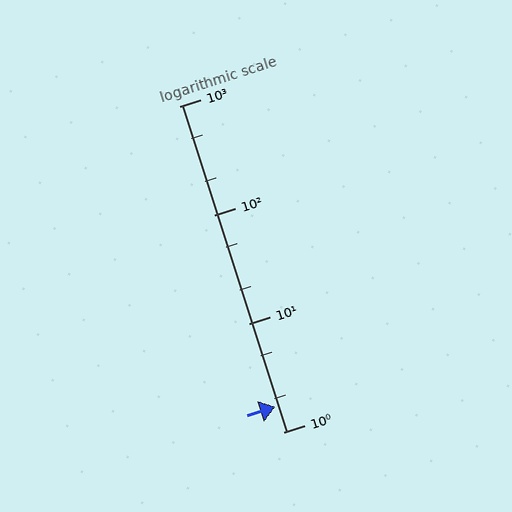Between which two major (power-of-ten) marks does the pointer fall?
The pointer is between 1 and 10.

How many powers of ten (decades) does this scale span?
The scale spans 3 decades, from 1 to 1000.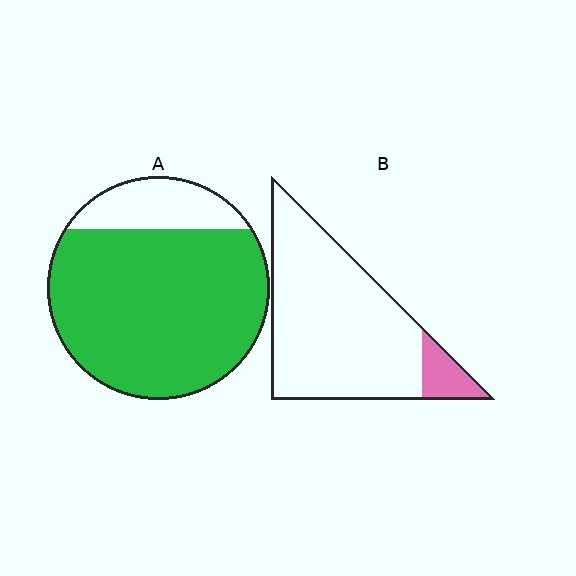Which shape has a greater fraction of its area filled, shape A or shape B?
Shape A.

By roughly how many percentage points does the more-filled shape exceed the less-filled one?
By roughly 70 percentage points (A over B).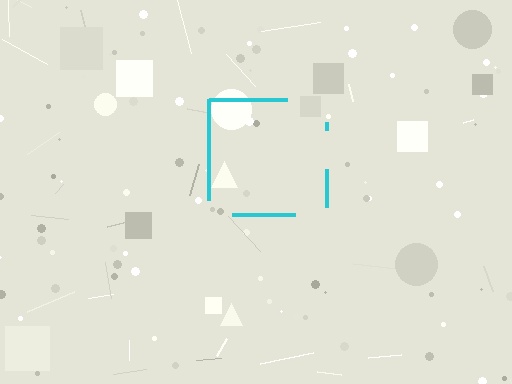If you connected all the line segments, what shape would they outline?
They would outline a square.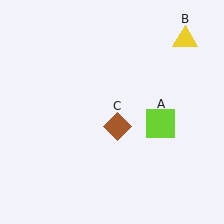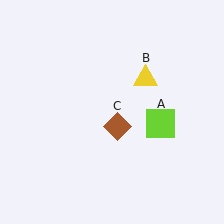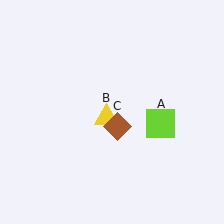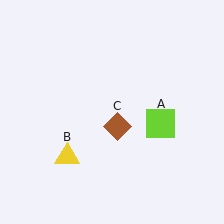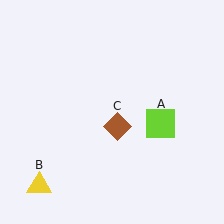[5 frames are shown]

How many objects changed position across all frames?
1 object changed position: yellow triangle (object B).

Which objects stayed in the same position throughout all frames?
Lime square (object A) and brown diamond (object C) remained stationary.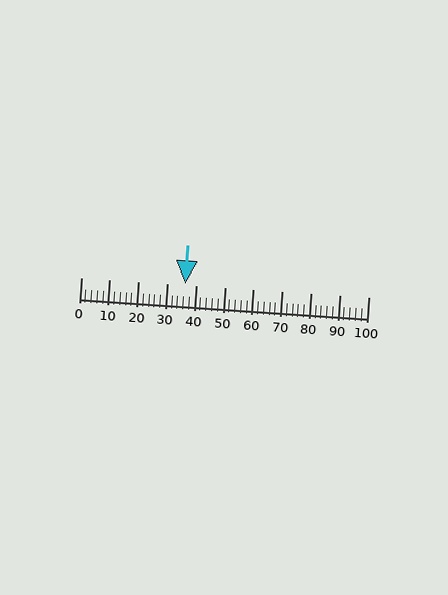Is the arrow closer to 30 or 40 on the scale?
The arrow is closer to 40.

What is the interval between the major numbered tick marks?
The major tick marks are spaced 10 units apart.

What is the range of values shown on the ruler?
The ruler shows values from 0 to 100.